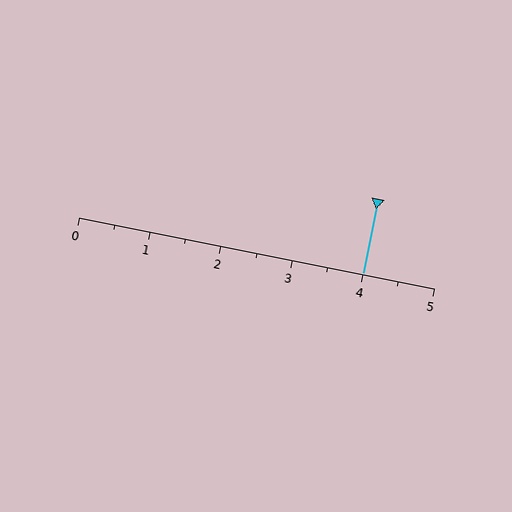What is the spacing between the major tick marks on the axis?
The major ticks are spaced 1 apart.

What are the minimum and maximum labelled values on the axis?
The axis runs from 0 to 5.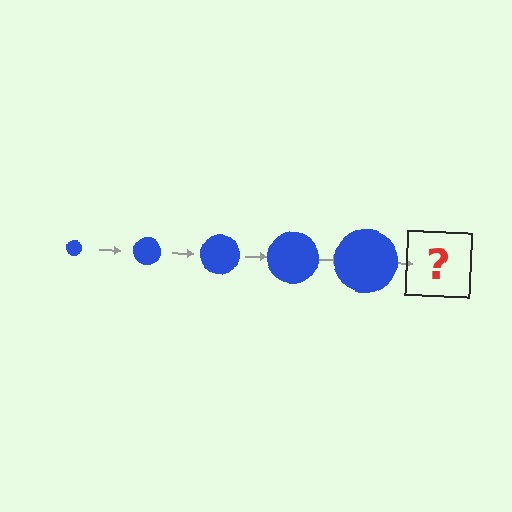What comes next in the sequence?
The next element should be a blue circle, larger than the previous one.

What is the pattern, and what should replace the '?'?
The pattern is that the circle gets progressively larger each step. The '?' should be a blue circle, larger than the previous one.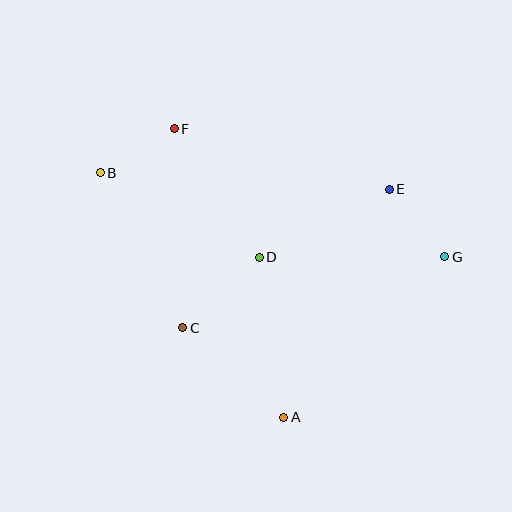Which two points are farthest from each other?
Points B and G are farthest from each other.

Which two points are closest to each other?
Points B and F are closest to each other.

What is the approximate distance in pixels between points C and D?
The distance between C and D is approximately 104 pixels.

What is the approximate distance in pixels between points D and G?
The distance between D and G is approximately 185 pixels.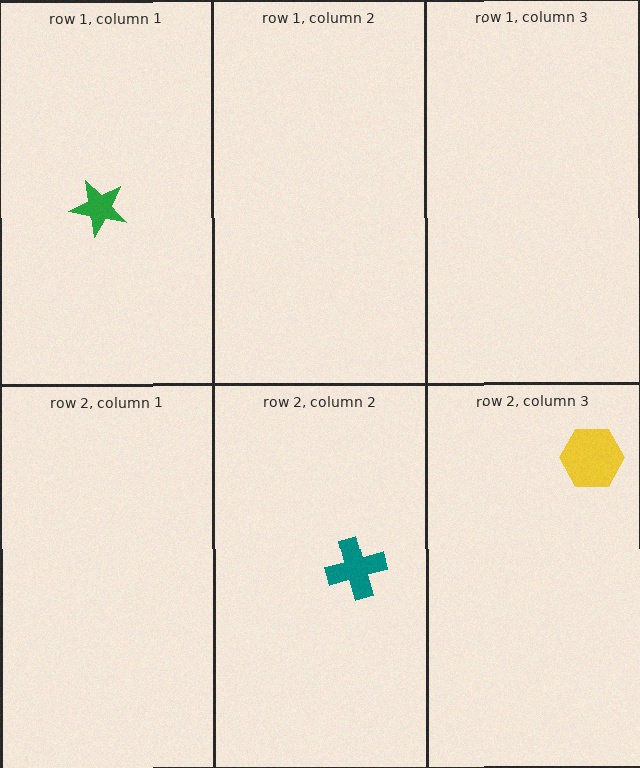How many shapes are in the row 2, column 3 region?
1.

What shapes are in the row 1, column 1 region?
The green star.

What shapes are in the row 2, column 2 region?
The teal cross.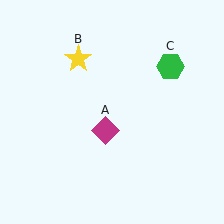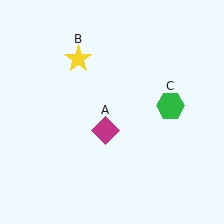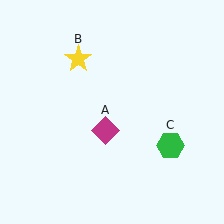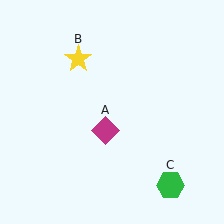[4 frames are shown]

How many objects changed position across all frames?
1 object changed position: green hexagon (object C).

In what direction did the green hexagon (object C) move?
The green hexagon (object C) moved down.